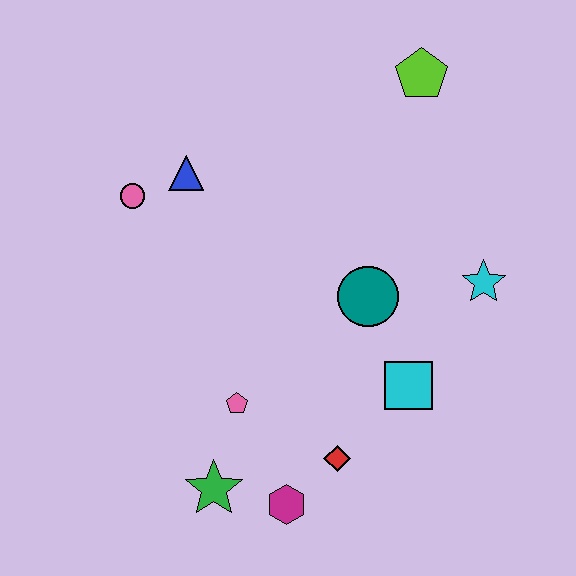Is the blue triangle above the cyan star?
Yes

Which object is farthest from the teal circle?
The pink circle is farthest from the teal circle.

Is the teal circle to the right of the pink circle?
Yes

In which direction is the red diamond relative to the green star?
The red diamond is to the right of the green star.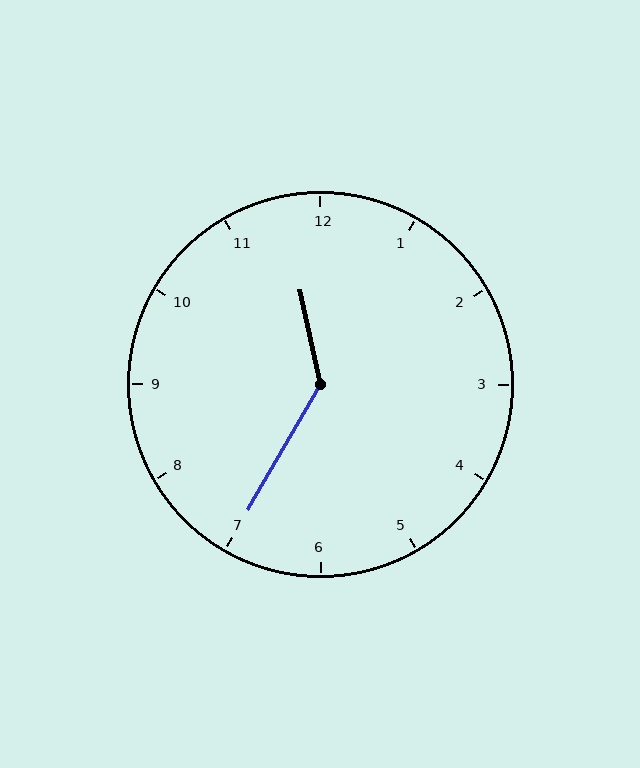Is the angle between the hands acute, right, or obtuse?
It is obtuse.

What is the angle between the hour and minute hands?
Approximately 138 degrees.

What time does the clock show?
11:35.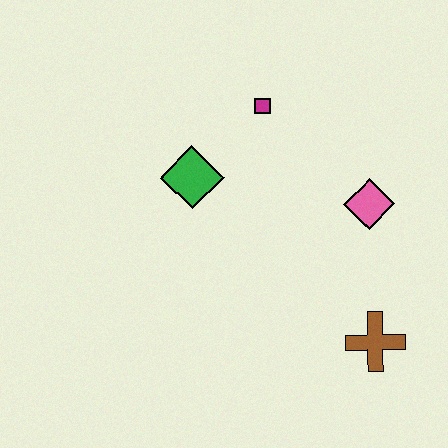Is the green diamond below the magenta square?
Yes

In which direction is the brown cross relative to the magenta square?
The brown cross is below the magenta square.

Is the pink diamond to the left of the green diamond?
No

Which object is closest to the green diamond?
The magenta square is closest to the green diamond.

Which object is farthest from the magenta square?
The brown cross is farthest from the magenta square.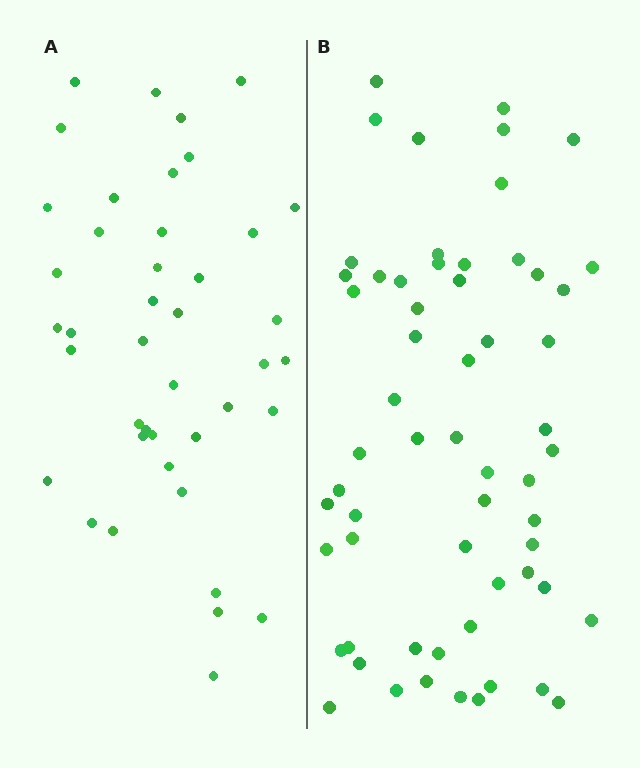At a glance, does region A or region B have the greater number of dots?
Region B (the right region) has more dots.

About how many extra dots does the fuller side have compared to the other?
Region B has approximately 20 more dots than region A.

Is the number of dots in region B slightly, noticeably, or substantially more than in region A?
Region B has noticeably more, but not dramatically so. The ratio is roughly 1.4 to 1.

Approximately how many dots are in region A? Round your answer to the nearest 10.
About 40 dots. (The exact count is 42, which rounds to 40.)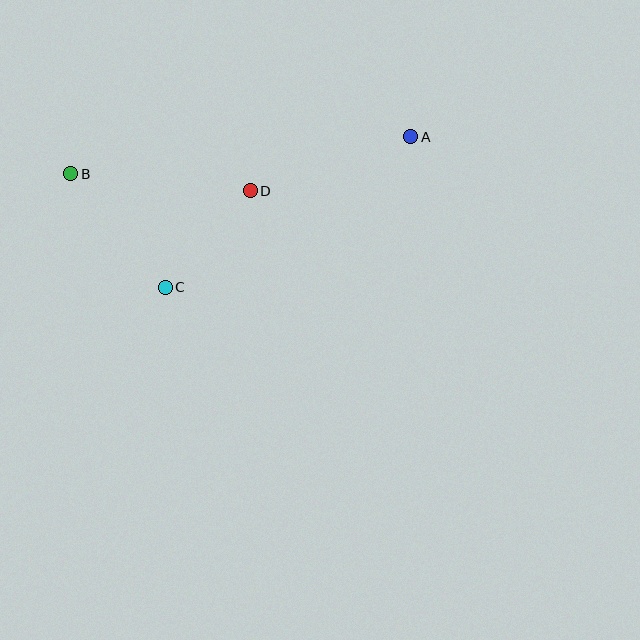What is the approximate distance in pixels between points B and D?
The distance between B and D is approximately 180 pixels.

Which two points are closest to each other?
Points C and D are closest to each other.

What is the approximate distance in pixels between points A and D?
The distance between A and D is approximately 169 pixels.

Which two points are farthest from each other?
Points A and B are farthest from each other.